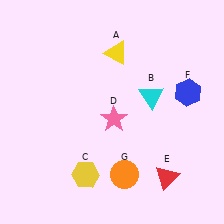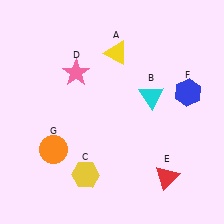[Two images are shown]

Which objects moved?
The objects that moved are: the pink star (D), the orange circle (G).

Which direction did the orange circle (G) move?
The orange circle (G) moved left.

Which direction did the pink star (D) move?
The pink star (D) moved up.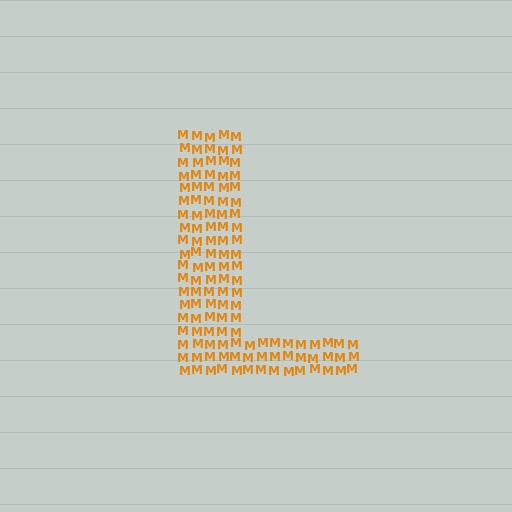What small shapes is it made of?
It is made of small letter M's.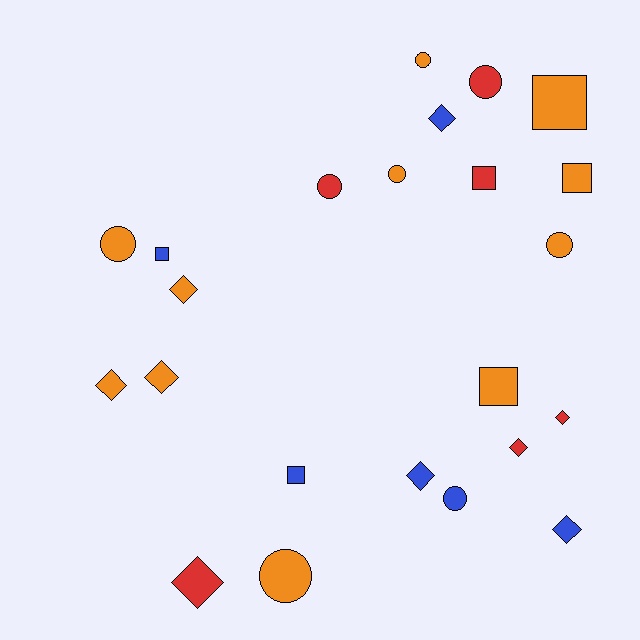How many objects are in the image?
There are 23 objects.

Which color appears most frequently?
Orange, with 11 objects.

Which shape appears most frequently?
Diamond, with 9 objects.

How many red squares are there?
There is 1 red square.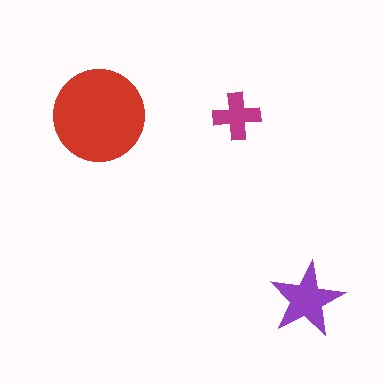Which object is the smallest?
The magenta cross.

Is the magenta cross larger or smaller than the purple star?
Smaller.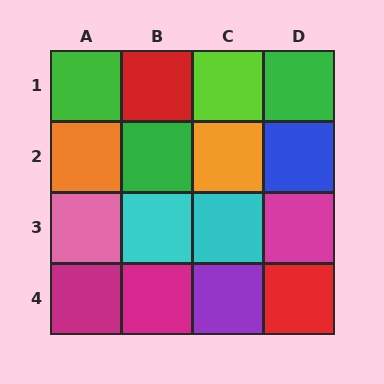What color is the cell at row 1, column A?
Green.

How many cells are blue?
1 cell is blue.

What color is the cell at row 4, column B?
Magenta.